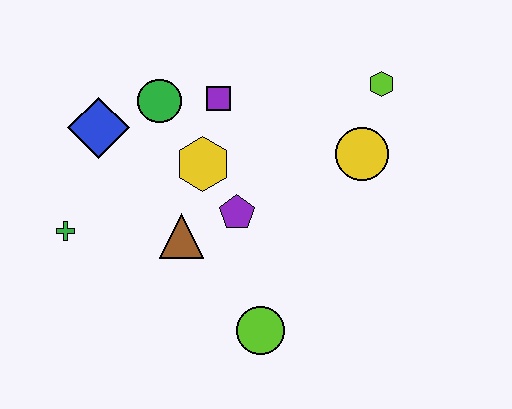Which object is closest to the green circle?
The purple square is closest to the green circle.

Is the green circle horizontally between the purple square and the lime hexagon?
No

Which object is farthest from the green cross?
The lime hexagon is farthest from the green cross.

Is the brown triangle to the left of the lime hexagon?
Yes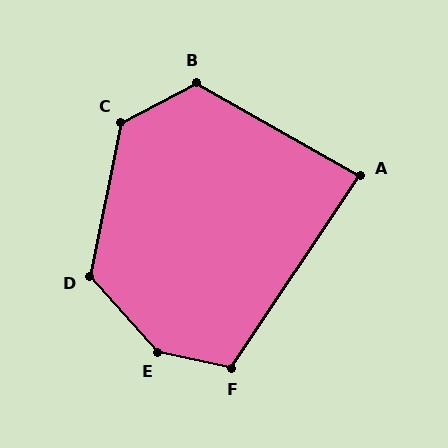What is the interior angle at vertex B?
Approximately 122 degrees (obtuse).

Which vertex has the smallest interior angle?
A, at approximately 86 degrees.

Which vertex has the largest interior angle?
E, at approximately 144 degrees.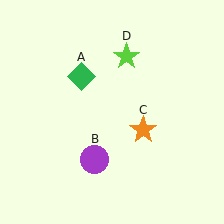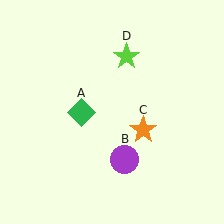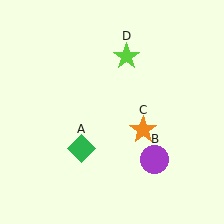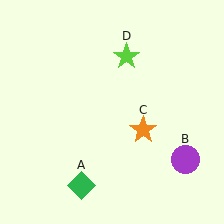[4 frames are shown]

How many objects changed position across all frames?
2 objects changed position: green diamond (object A), purple circle (object B).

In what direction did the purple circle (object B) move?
The purple circle (object B) moved right.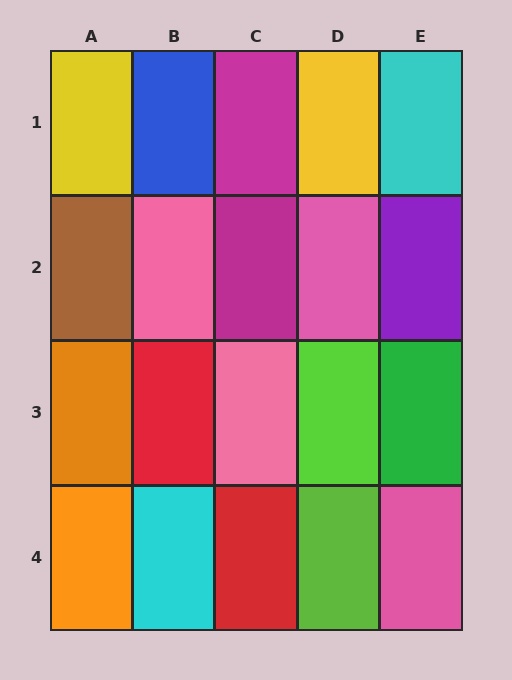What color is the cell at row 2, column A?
Brown.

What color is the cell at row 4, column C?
Red.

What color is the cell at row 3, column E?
Green.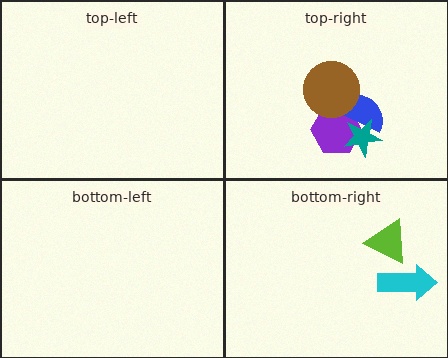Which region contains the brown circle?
The top-right region.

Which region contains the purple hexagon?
The top-right region.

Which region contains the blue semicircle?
The top-right region.